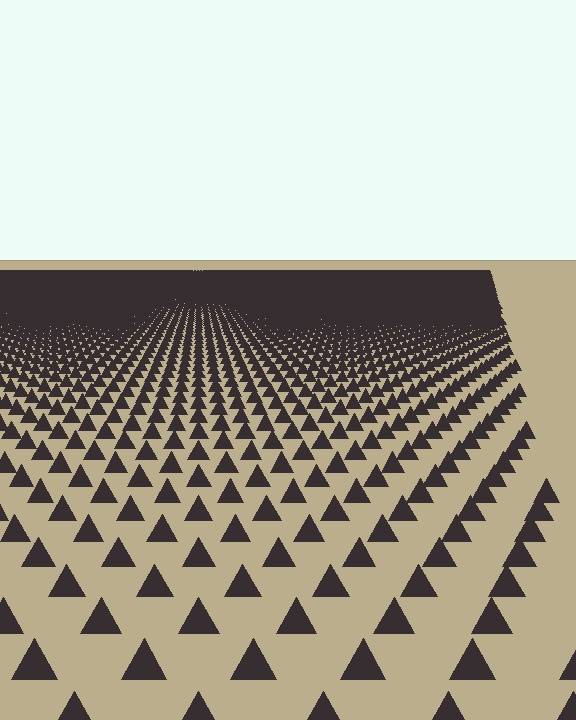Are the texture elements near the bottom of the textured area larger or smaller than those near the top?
Larger. Near the bottom, elements are closer to the viewer and appear at a bigger on-screen size.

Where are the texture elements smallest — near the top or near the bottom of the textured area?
Near the top.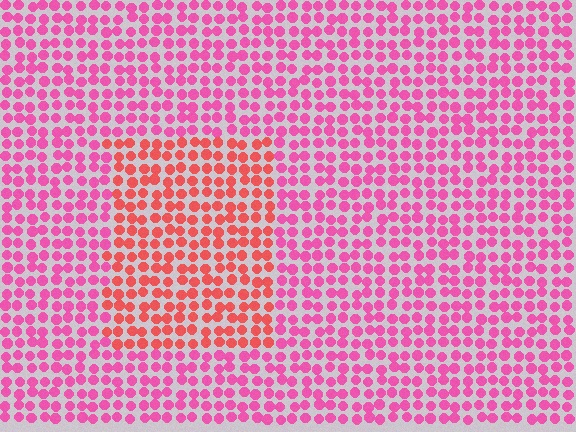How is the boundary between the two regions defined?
The boundary is defined purely by a slight shift in hue (about 34 degrees). Spacing, size, and orientation are identical on both sides.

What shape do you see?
I see a rectangle.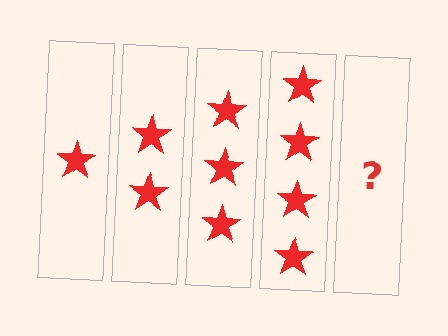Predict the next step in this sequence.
The next step is 5 stars.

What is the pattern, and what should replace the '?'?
The pattern is that each step adds one more star. The '?' should be 5 stars.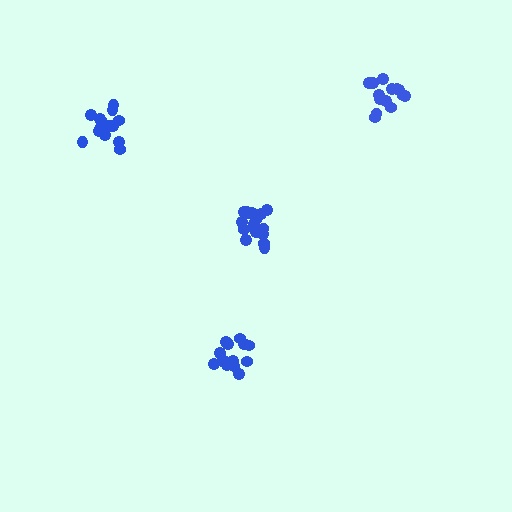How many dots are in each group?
Group 1: 15 dots, Group 2: 15 dots, Group 3: 17 dots, Group 4: 14 dots (61 total).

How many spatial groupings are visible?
There are 4 spatial groupings.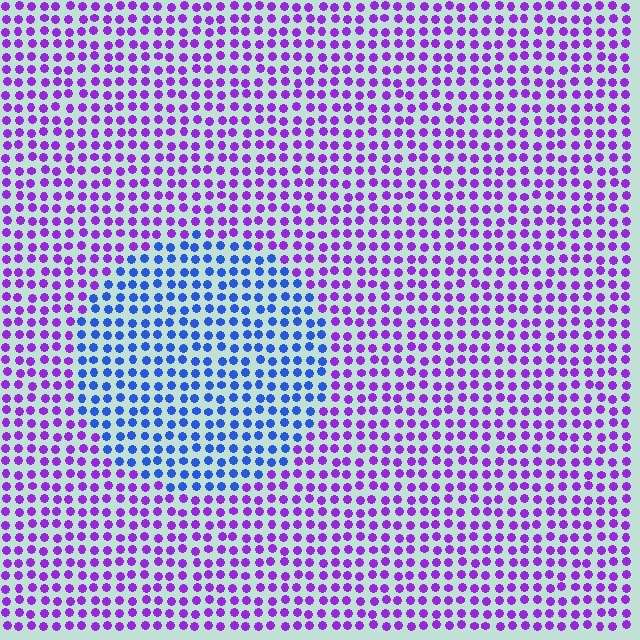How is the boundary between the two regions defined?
The boundary is defined purely by a slight shift in hue (about 55 degrees). Spacing, size, and orientation are identical on both sides.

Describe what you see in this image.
The image is filled with small purple elements in a uniform arrangement. A circle-shaped region is visible where the elements are tinted to a slightly different hue, forming a subtle color boundary.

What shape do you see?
I see a circle.